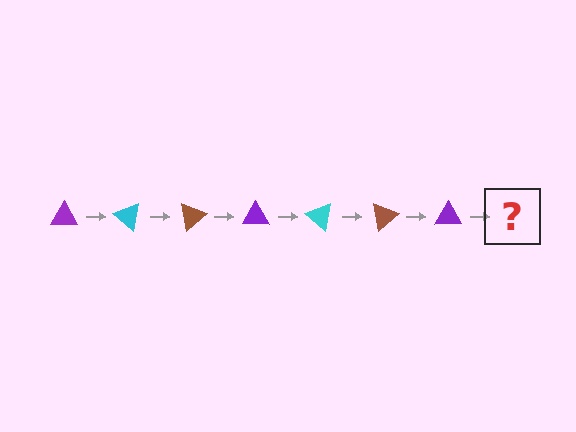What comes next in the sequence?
The next element should be a cyan triangle, rotated 280 degrees from the start.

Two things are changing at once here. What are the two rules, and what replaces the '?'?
The two rules are that it rotates 40 degrees each step and the color cycles through purple, cyan, and brown. The '?' should be a cyan triangle, rotated 280 degrees from the start.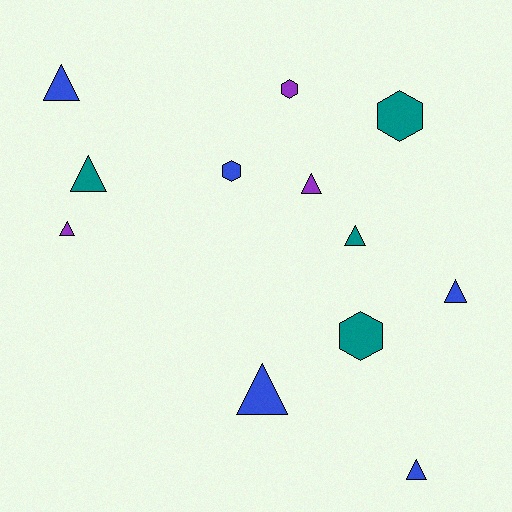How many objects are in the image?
There are 12 objects.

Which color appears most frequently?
Blue, with 5 objects.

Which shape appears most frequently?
Triangle, with 8 objects.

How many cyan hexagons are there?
There are no cyan hexagons.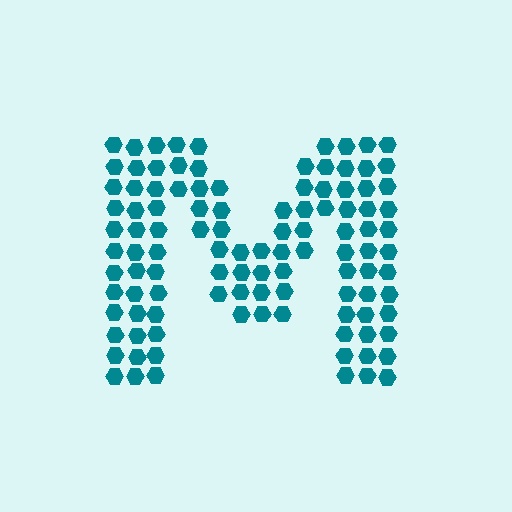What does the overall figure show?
The overall figure shows the letter M.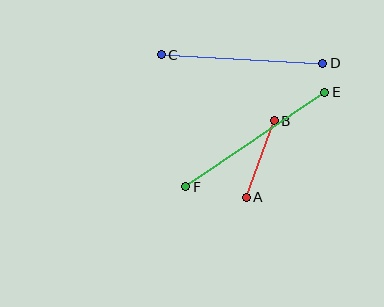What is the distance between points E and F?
The distance is approximately 168 pixels.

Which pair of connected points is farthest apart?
Points E and F are farthest apart.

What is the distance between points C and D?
The distance is approximately 162 pixels.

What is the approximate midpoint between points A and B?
The midpoint is at approximately (260, 159) pixels.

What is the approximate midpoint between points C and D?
The midpoint is at approximately (242, 59) pixels.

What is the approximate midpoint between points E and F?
The midpoint is at approximately (255, 139) pixels.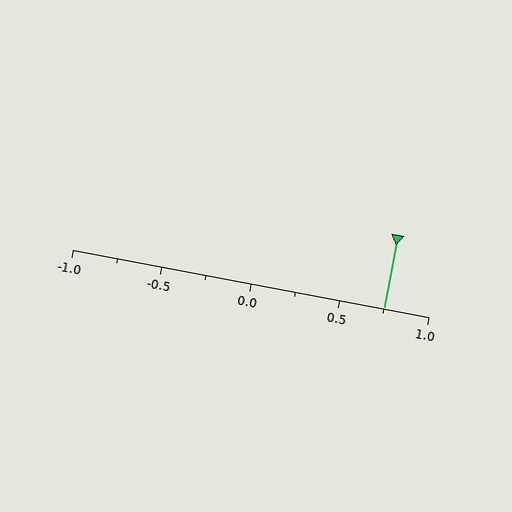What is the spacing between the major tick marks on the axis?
The major ticks are spaced 0.5 apart.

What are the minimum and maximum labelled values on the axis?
The axis runs from -1.0 to 1.0.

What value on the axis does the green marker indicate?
The marker indicates approximately 0.75.